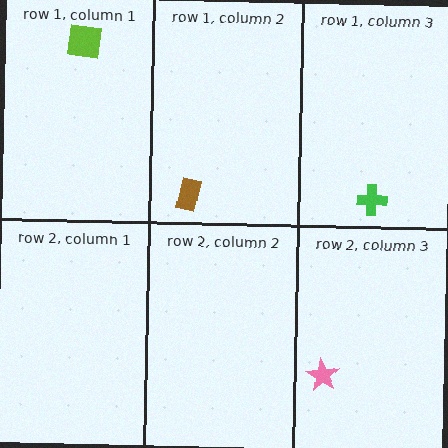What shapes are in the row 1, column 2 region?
The brown rectangle.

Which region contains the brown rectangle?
The row 1, column 2 region.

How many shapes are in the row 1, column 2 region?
1.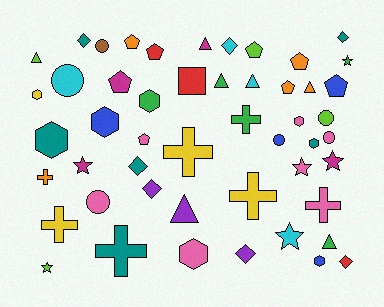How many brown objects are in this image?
There is 1 brown object.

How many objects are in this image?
There are 50 objects.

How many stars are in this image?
There are 6 stars.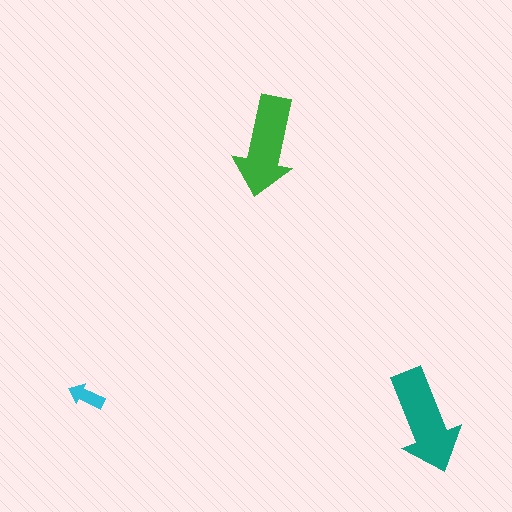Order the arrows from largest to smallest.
the teal one, the green one, the cyan one.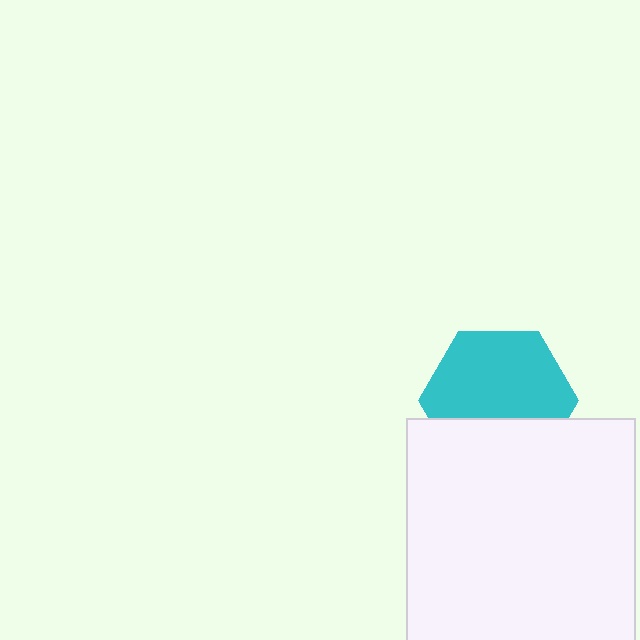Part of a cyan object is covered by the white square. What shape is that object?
It is a hexagon.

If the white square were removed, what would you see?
You would see the complete cyan hexagon.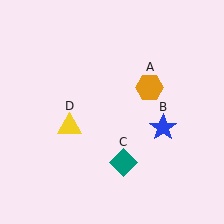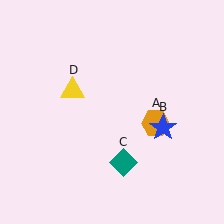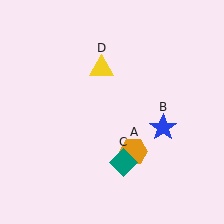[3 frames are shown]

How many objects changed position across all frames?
2 objects changed position: orange hexagon (object A), yellow triangle (object D).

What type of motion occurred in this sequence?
The orange hexagon (object A), yellow triangle (object D) rotated clockwise around the center of the scene.